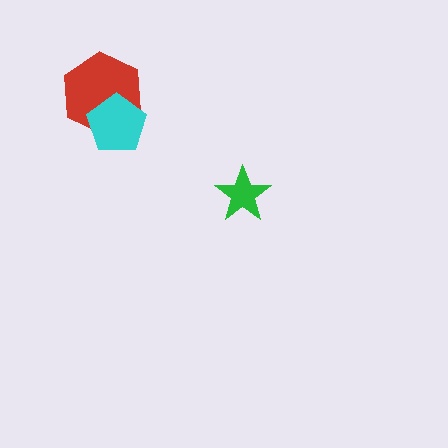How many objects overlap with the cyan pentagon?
1 object overlaps with the cyan pentagon.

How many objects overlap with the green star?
0 objects overlap with the green star.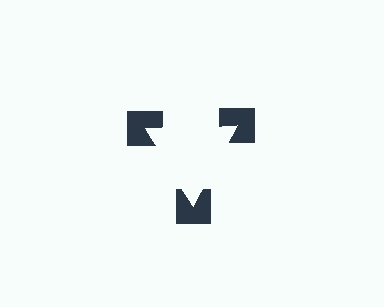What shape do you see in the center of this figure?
An illusory triangle — its edges are inferred from the aligned wedge cuts in the notched squares, not physically drawn.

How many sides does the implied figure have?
3 sides.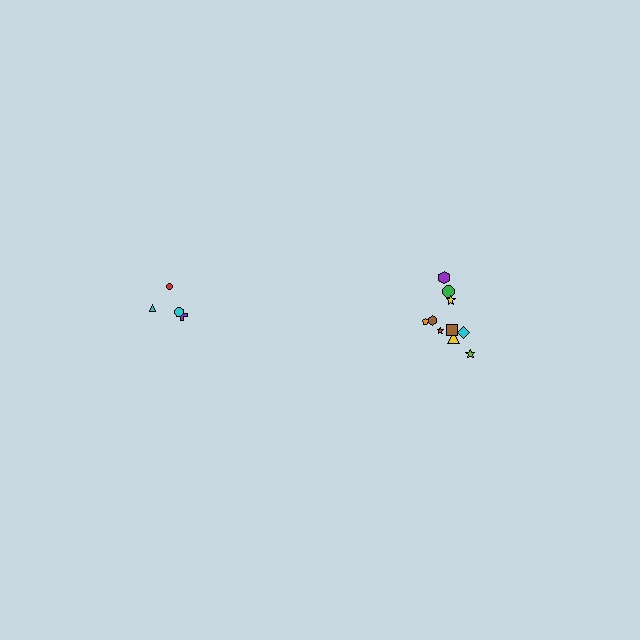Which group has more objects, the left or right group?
The right group.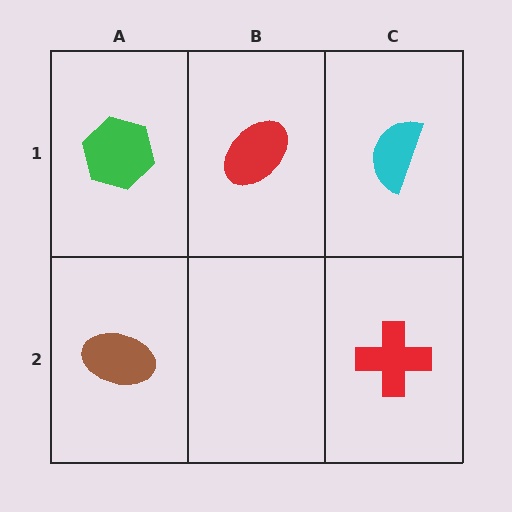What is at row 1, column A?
A green hexagon.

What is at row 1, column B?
A red ellipse.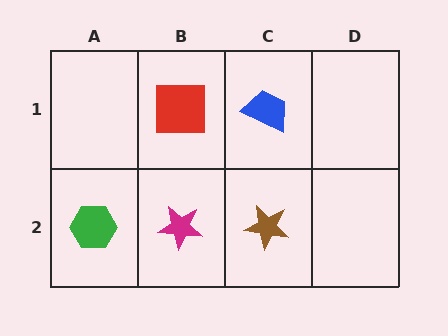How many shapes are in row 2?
3 shapes.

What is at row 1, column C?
A blue trapezoid.